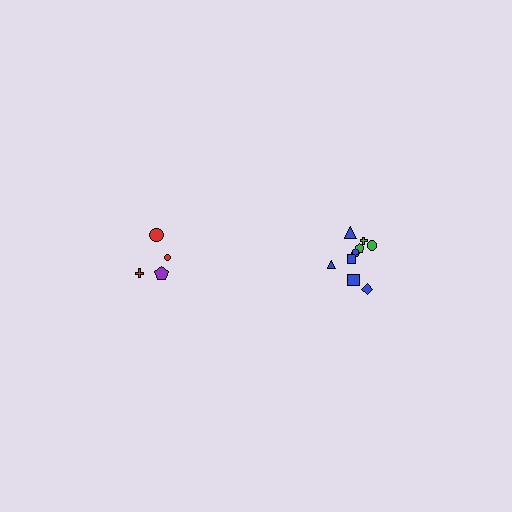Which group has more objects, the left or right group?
The right group.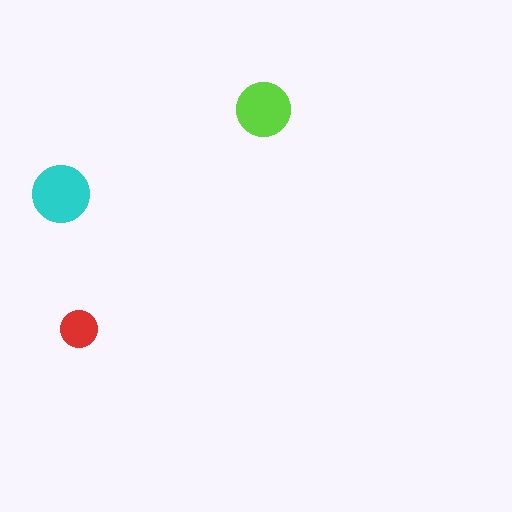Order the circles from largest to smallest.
the cyan one, the lime one, the red one.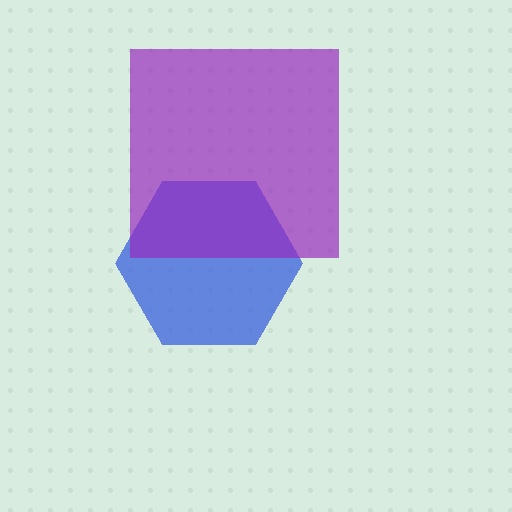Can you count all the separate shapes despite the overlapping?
Yes, there are 2 separate shapes.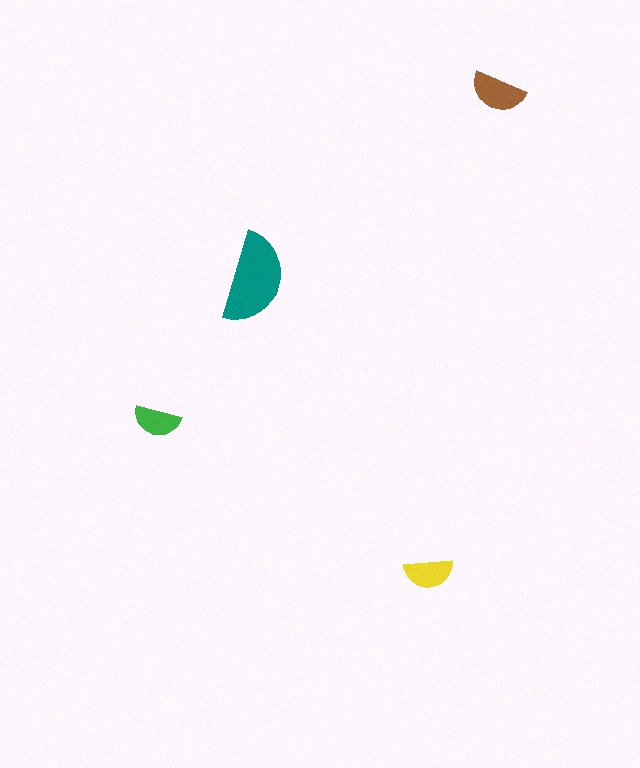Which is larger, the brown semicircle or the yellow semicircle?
The brown one.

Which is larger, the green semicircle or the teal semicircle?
The teal one.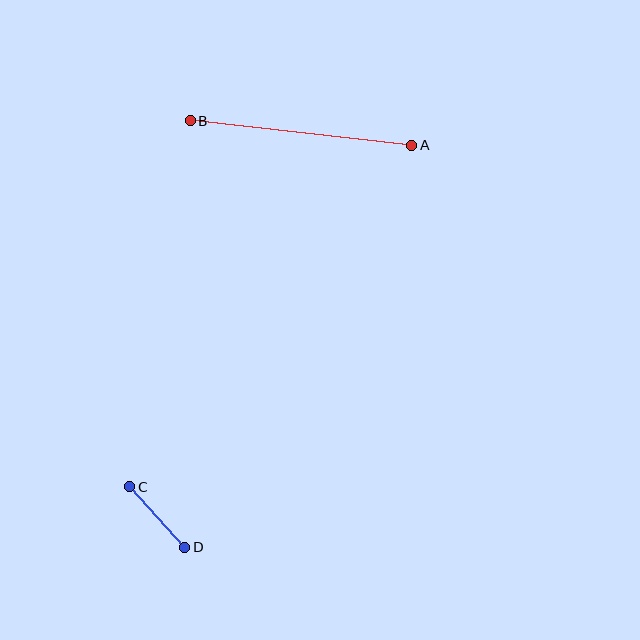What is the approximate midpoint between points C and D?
The midpoint is at approximately (157, 517) pixels.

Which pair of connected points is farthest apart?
Points A and B are farthest apart.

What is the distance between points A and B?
The distance is approximately 223 pixels.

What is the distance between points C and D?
The distance is approximately 82 pixels.